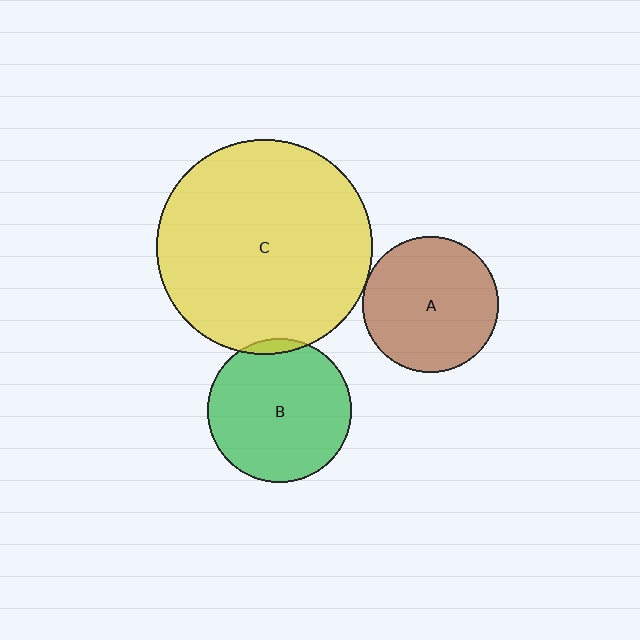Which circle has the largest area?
Circle C (yellow).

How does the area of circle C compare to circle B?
Approximately 2.3 times.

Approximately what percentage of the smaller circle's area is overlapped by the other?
Approximately 5%.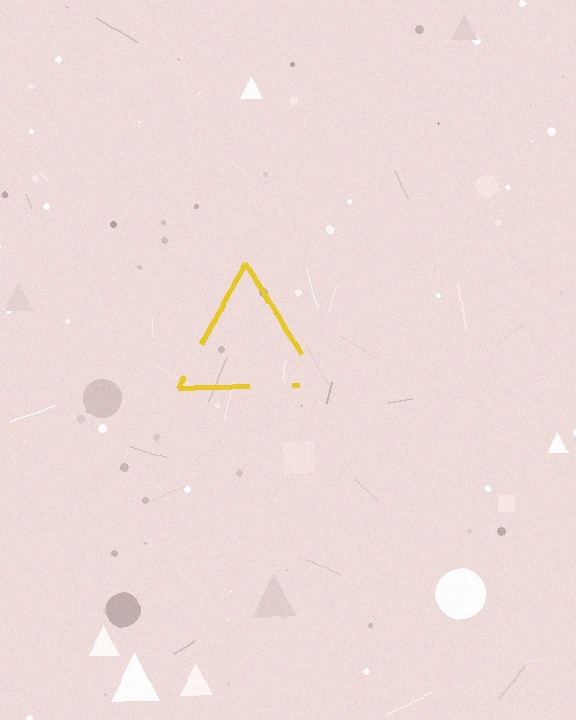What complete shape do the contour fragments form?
The contour fragments form a triangle.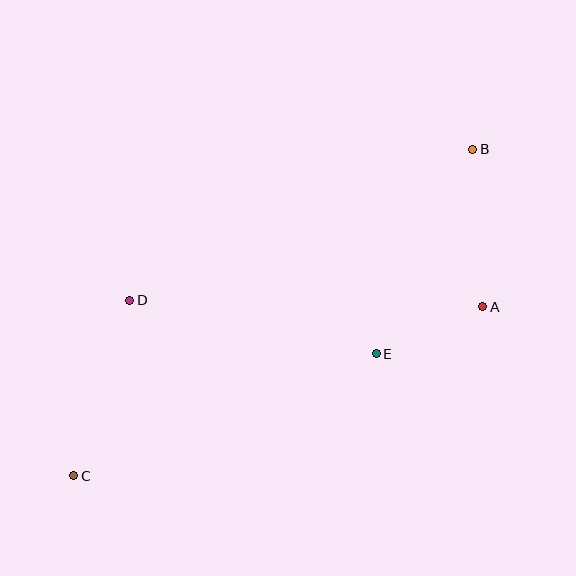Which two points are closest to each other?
Points A and E are closest to each other.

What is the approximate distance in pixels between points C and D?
The distance between C and D is approximately 184 pixels.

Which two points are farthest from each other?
Points B and C are farthest from each other.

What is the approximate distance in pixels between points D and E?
The distance between D and E is approximately 252 pixels.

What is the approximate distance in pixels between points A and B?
The distance between A and B is approximately 158 pixels.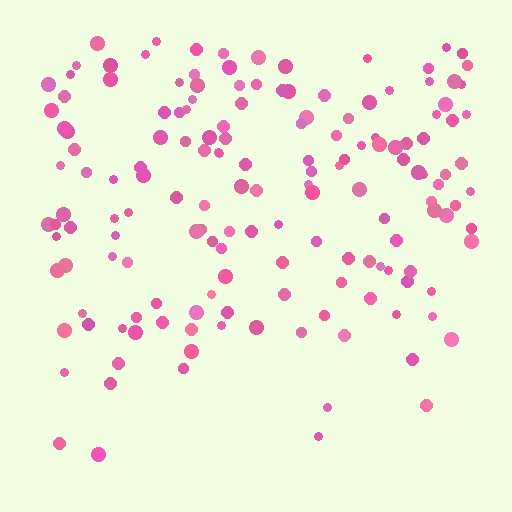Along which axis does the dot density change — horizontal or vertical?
Vertical.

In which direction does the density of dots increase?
From bottom to top, with the top side densest.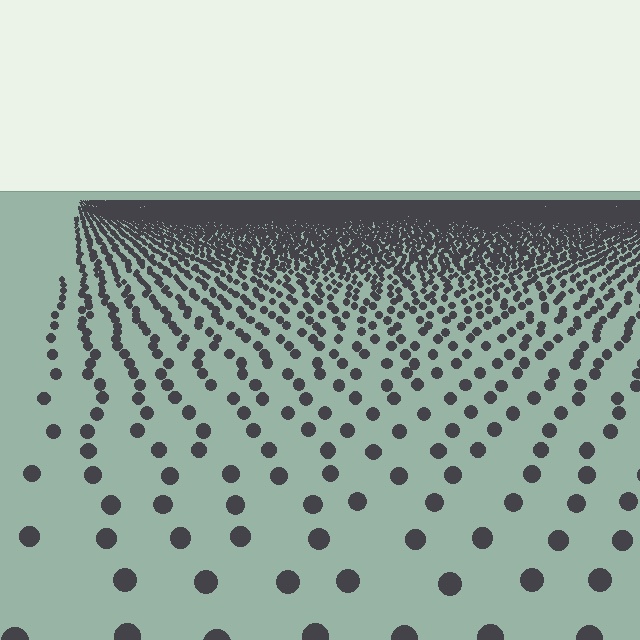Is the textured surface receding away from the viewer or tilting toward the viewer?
The surface is receding away from the viewer. Texture elements get smaller and denser toward the top.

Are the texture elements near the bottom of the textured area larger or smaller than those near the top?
Larger. Near the bottom, elements are closer to the viewer and appear at a bigger on-screen size.